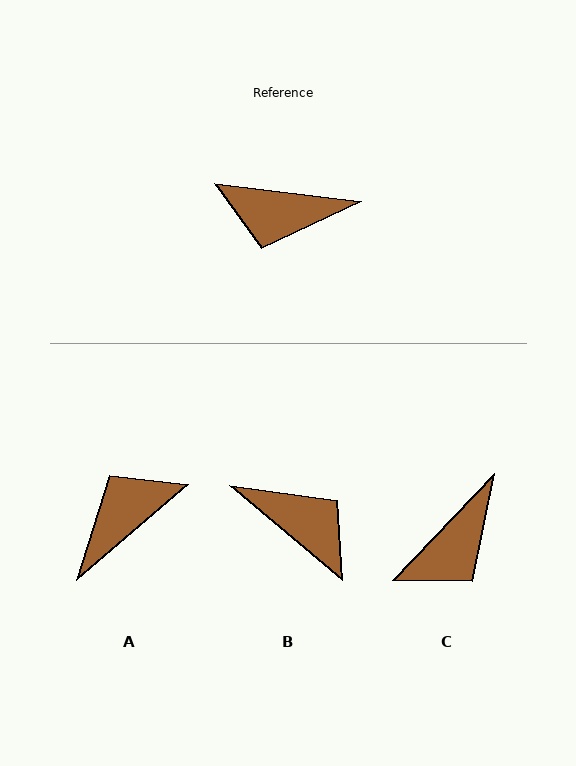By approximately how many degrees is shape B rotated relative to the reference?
Approximately 147 degrees counter-clockwise.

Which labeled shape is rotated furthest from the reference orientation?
B, about 147 degrees away.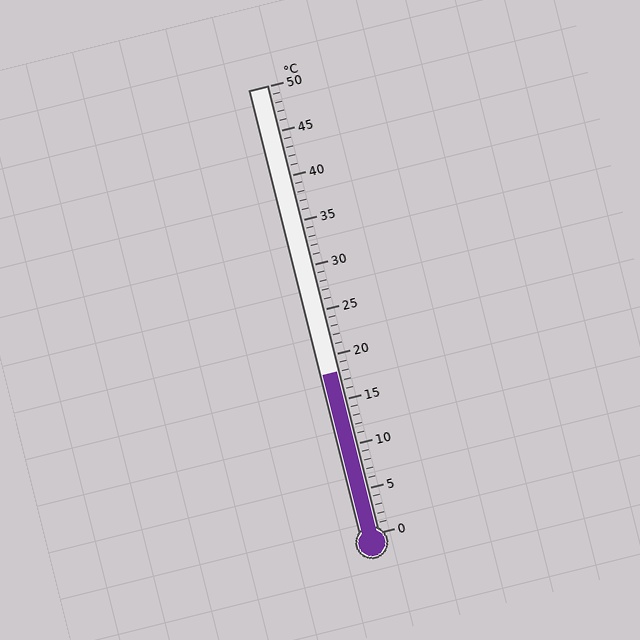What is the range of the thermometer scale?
The thermometer scale ranges from 0°C to 50°C.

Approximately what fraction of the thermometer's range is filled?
The thermometer is filled to approximately 35% of its range.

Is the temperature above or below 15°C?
The temperature is above 15°C.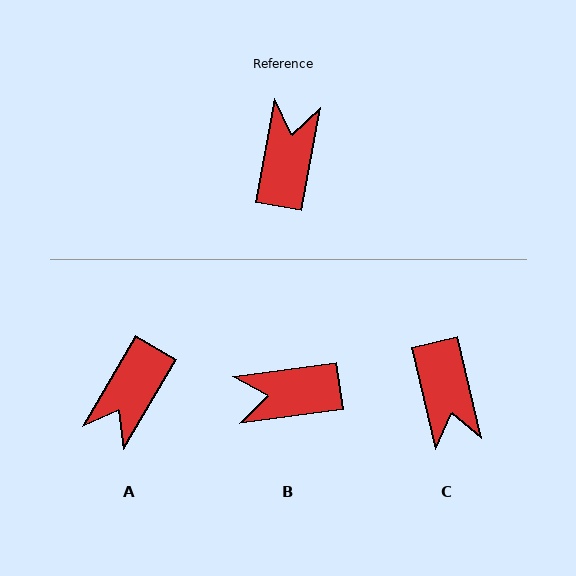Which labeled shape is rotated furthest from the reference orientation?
A, about 160 degrees away.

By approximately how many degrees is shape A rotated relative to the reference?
Approximately 160 degrees counter-clockwise.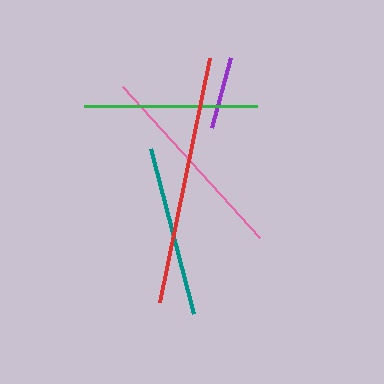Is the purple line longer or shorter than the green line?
The green line is longer than the purple line.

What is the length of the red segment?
The red segment is approximately 250 pixels long.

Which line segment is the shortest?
The purple line is the shortest at approximately 73 pixels.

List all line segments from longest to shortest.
From longest to shortest: red, pink, green, teal, purple.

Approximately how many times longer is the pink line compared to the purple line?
The pink line is approximately 2.8 times the length of the purple line.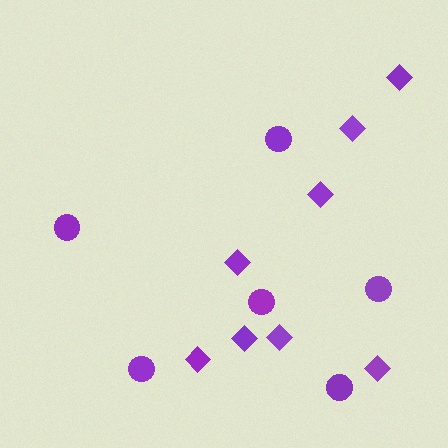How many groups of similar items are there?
There are 2 groups: one group of diamonds (8) and one group of circles (6).